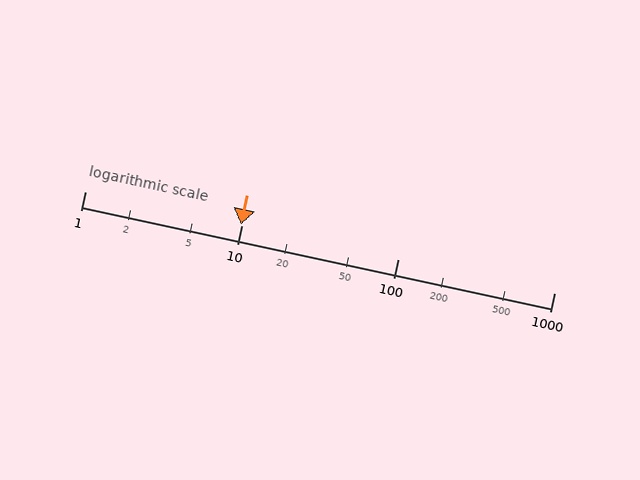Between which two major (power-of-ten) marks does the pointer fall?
The pointer is between 1 and 10.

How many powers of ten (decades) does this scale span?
The scale spans 3 decades, from 1 to 1000.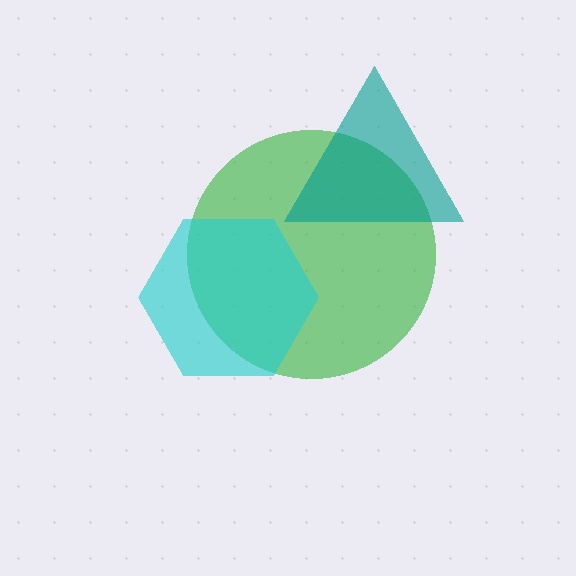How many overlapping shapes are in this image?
There are 3 overlapping shapes in the image.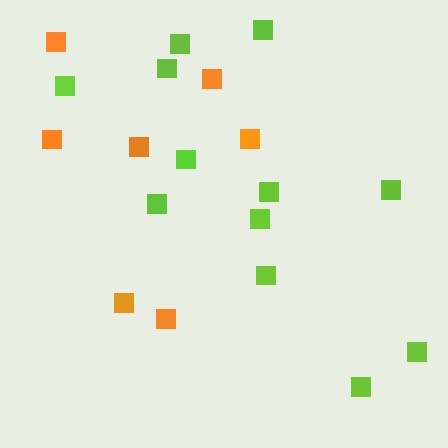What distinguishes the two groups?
There are 2 groups: one group of orange squares (7) and one group of lime squares (12).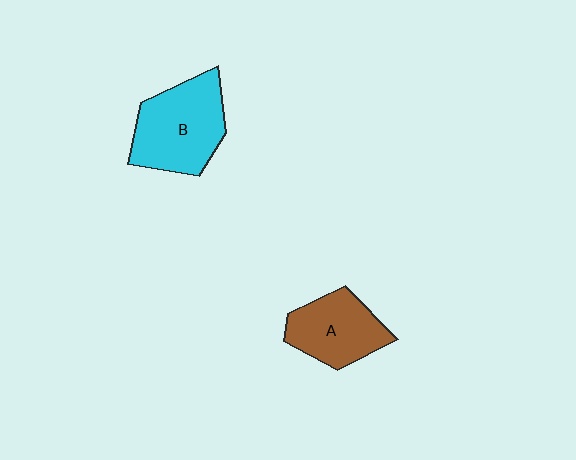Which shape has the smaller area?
Shape A (brown).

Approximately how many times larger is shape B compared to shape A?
Approximately 1.3 times.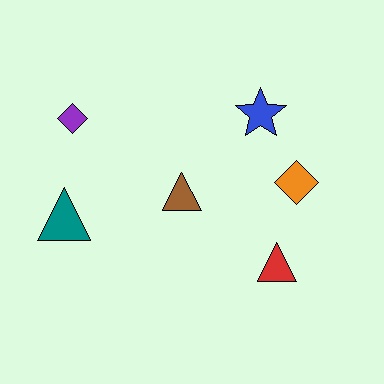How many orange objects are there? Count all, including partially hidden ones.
There is 1 orange object.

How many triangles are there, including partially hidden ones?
There are 3 triangles.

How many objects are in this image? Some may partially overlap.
There are 6 objects.